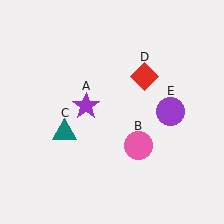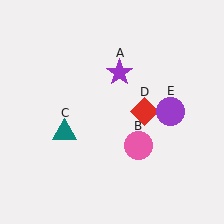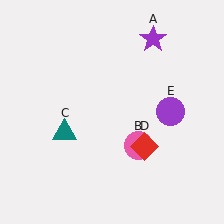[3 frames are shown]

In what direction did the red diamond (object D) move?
The red diamond (object D) moved down.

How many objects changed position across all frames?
2 objects changed position: purple star (object A), red diamond (object D).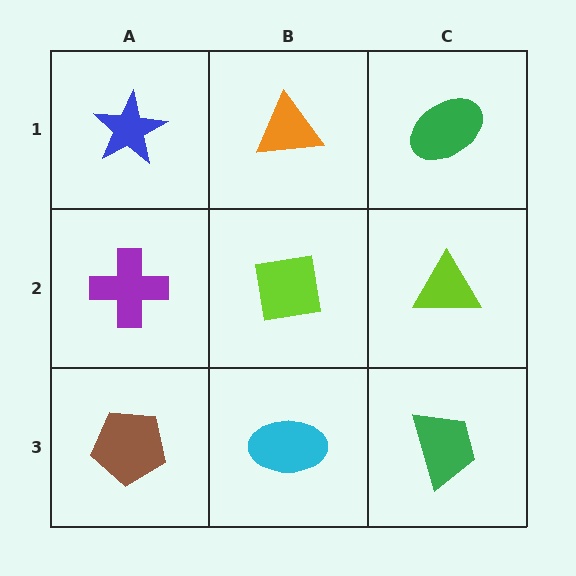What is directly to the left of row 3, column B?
A brown pentagon.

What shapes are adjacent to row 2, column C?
A green ellipse (row 1, column C), a green trapezoid (row 3, column C), a lime square (row 2, column B).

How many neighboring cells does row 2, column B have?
4.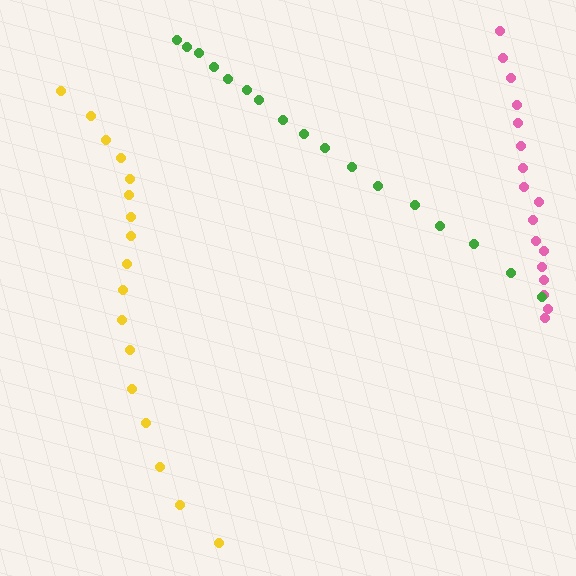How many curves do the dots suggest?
There are 3 distinct paths.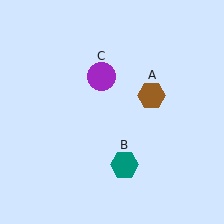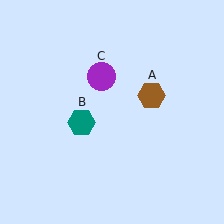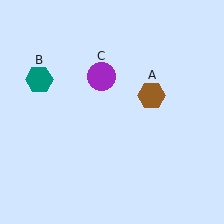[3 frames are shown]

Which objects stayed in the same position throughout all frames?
Brown hexagon (object A) and purple circle (object C) remained stationary.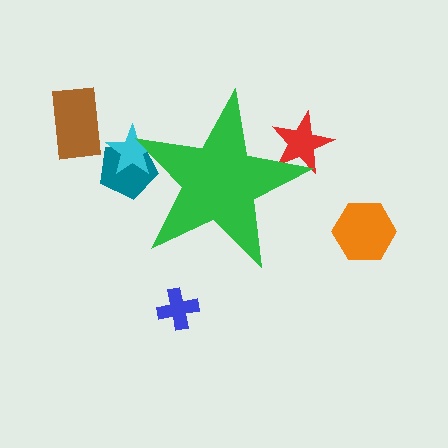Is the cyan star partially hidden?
Yes, the cyan star is partially hidden behind the green star.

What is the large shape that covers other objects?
A green star.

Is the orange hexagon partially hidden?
No, the orange hexagon is fully visible.